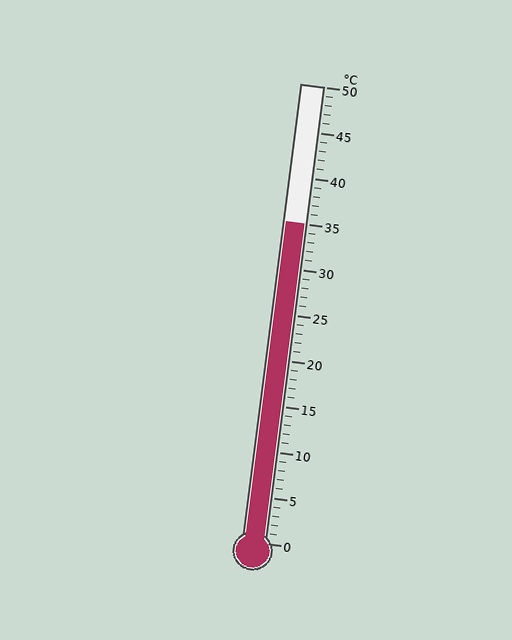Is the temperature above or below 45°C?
The temperature is below 45°C.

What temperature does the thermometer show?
The thermometer shows approximately 35°C.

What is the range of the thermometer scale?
The thermometer scale ranges from 0°C to 50°C.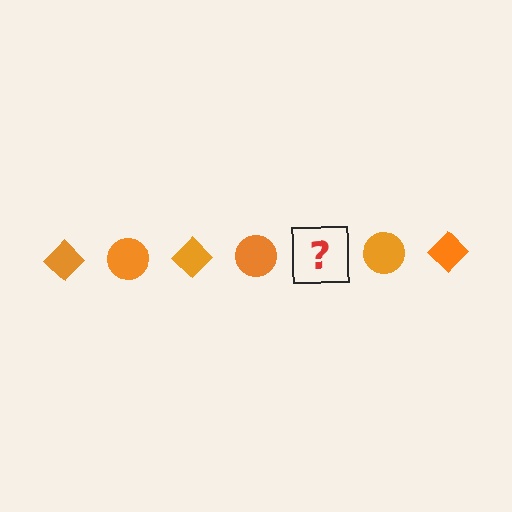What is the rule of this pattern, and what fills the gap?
The rule is that the pattern cycles through diamond, circle shapes in orange. The gap should be filled with an orange diamond.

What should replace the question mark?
The question mark should be replaced with an orange diamond.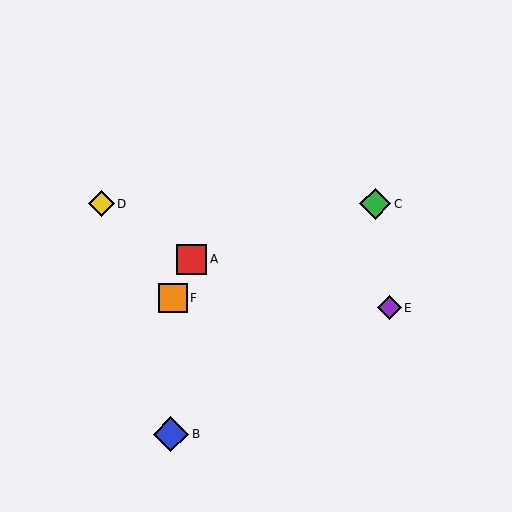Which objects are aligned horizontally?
Objects C, D are aligned horizontally.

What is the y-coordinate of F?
Object F is at y≈298.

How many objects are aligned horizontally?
2 objects (C, D) are aligned horizontally.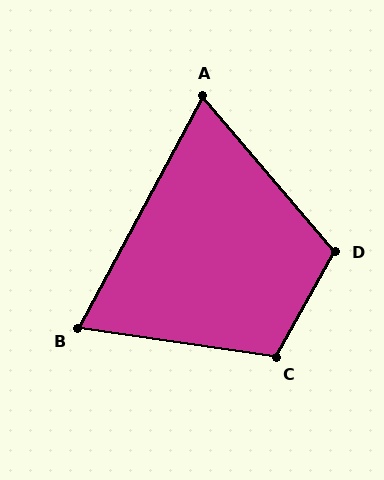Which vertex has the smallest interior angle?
A, at approximately 69 degrees.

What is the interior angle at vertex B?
Approximately 70 degrees (acute).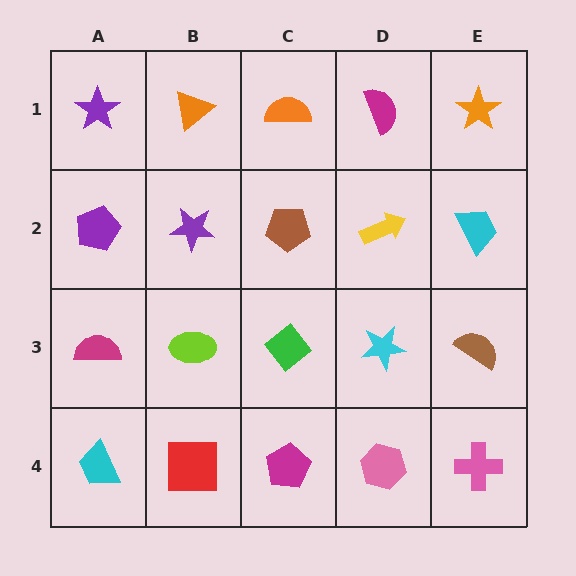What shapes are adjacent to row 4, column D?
A cyan star (row 3, column D), a magenta pentagon (row 4, column C), a pink cross (row 4, column E).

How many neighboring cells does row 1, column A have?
2.